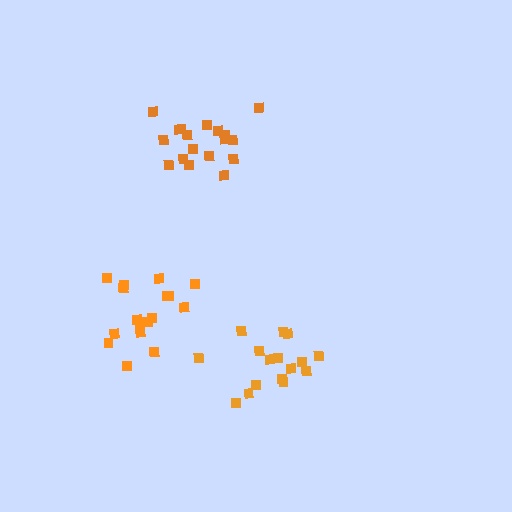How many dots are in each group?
Group 1: 16 dots, Group 2: 18 dots, Group 3: 17 dots (51 total).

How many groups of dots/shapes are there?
There are 3 groups.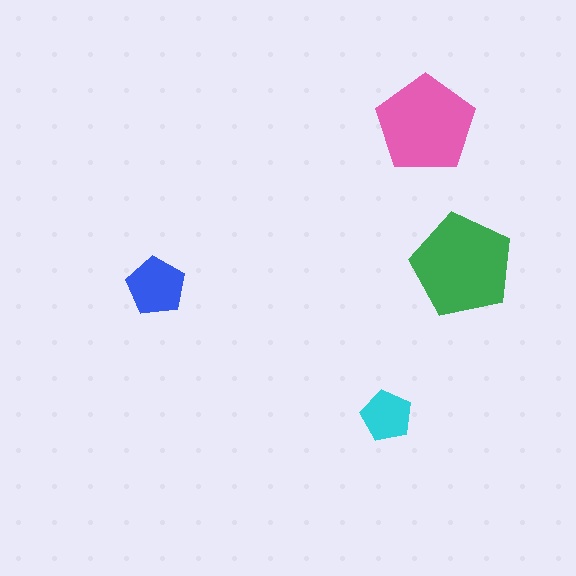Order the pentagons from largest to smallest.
the green one, the pink one, the blue one, the cyan one.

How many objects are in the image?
There are 4 objects in the image.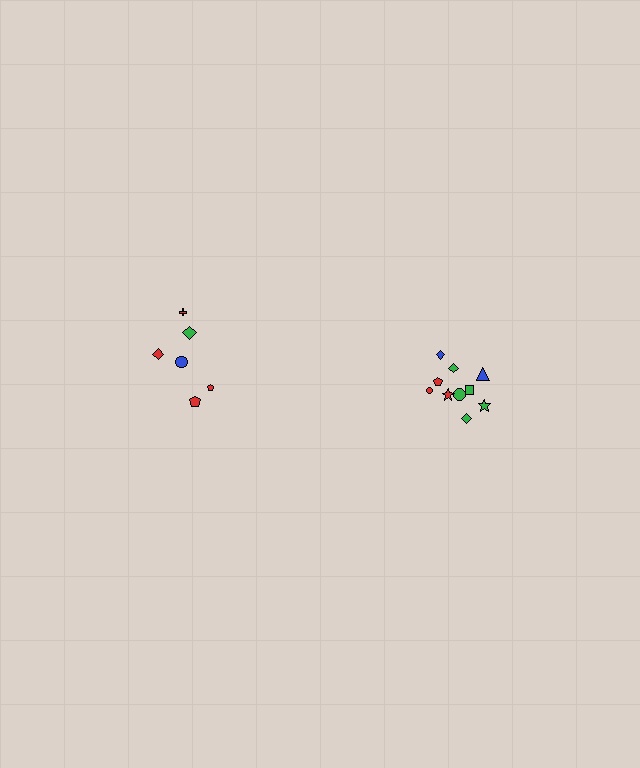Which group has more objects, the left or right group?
The right group.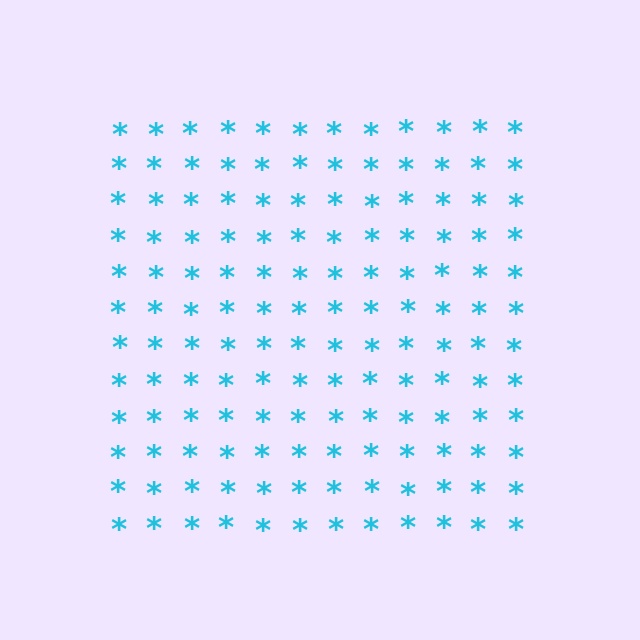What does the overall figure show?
The overall figure shows a square.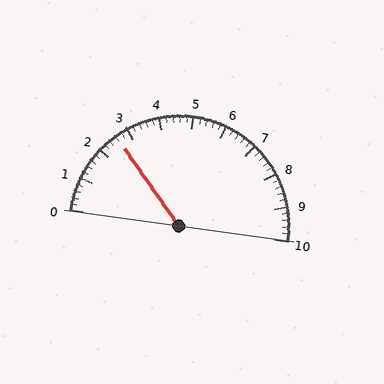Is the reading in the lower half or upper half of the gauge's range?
The reading is in the lower half of the range (0 to 10).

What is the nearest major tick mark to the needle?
The nearest major tick mark is 3.